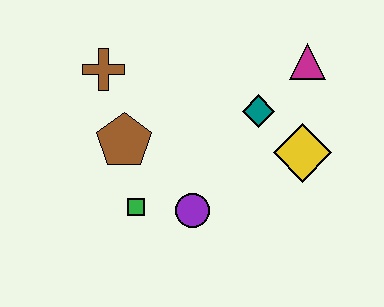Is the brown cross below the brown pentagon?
No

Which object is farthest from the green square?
The magenta triangle is farthest from the green square.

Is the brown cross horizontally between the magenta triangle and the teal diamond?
No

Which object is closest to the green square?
The purple circle is closest to the green square.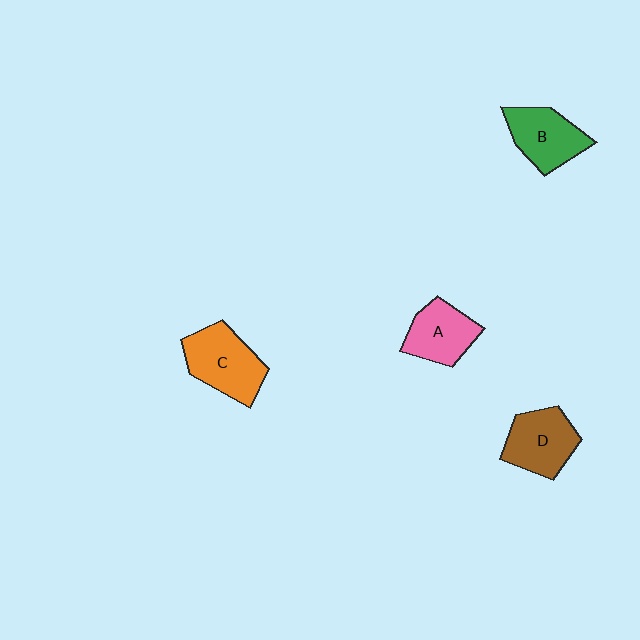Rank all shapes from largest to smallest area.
From largest to smallest: C (orange), D (brown), B (green), A (pink).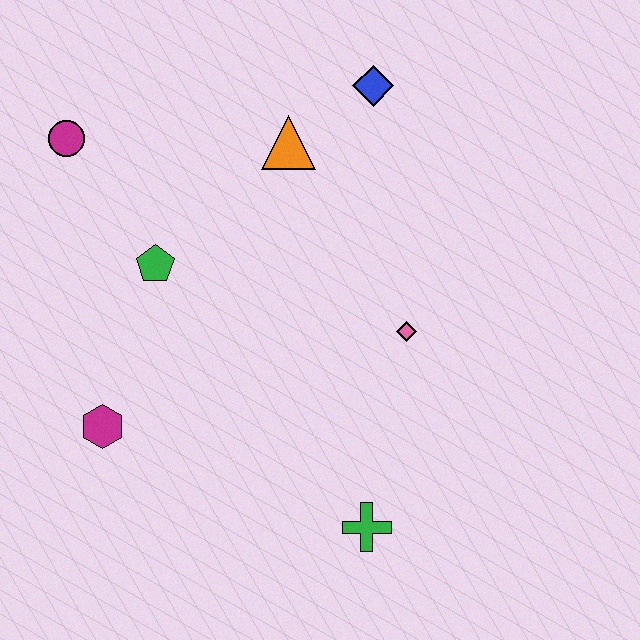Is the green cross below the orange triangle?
Yes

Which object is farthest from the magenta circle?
The green cross is farthest from the magenta circle.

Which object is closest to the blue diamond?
The orange triangle is closest to the blue diamond.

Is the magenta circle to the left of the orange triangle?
Yes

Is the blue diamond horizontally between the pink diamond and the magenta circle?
Yes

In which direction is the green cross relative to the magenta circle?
The green cross is below the magenta circle.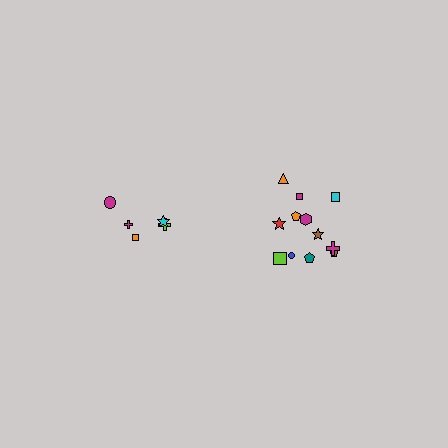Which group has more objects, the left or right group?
The right group.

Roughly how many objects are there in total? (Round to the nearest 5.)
Roughly 15 objects in total.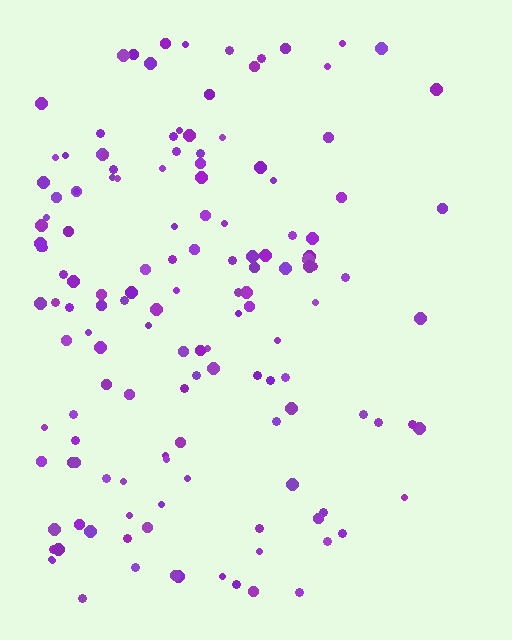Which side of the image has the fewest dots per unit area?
The right.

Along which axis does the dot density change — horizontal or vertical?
Horizontal.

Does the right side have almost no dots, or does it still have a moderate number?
Still a moderate number, just noticeably fewer than the left.